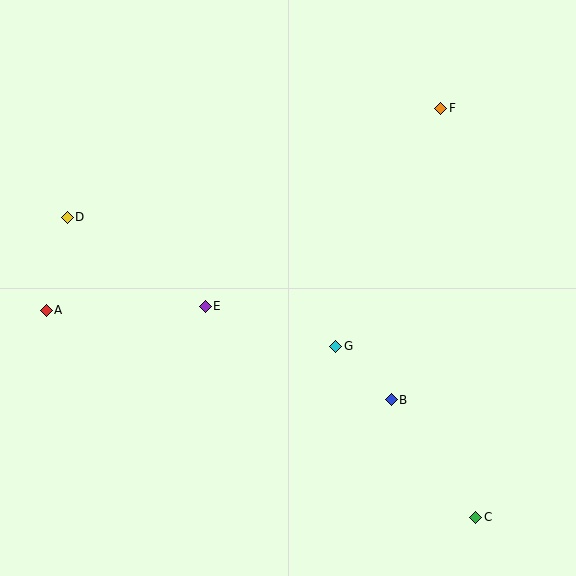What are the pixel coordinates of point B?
Point B is at (391, 400).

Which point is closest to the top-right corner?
Point F is closest to the top-right corner.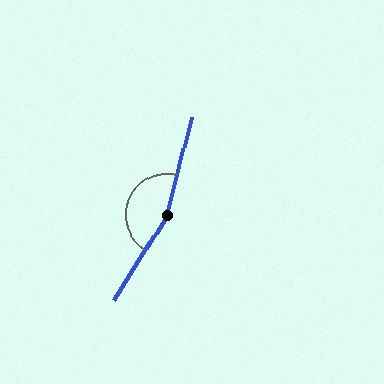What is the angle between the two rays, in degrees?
Approximately 162 degrees.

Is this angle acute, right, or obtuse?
It is obtuse.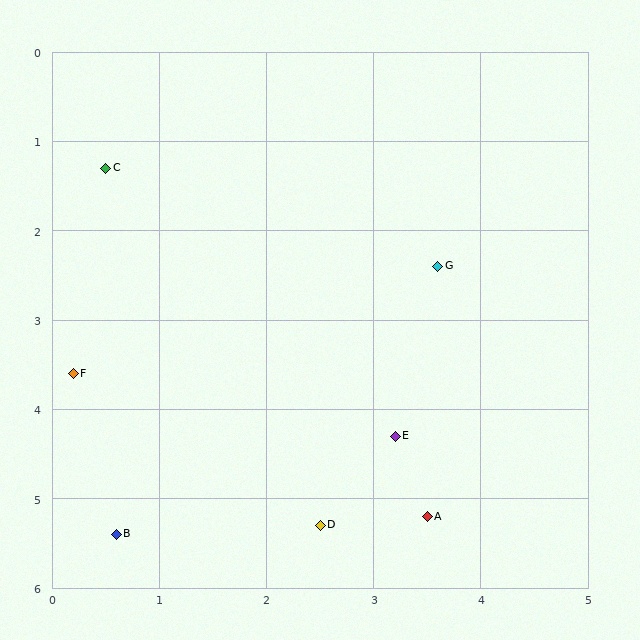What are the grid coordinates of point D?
Point D is at approximately (2.5, 5.3).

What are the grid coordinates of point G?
Point G is at approximately (3.6, 2.4).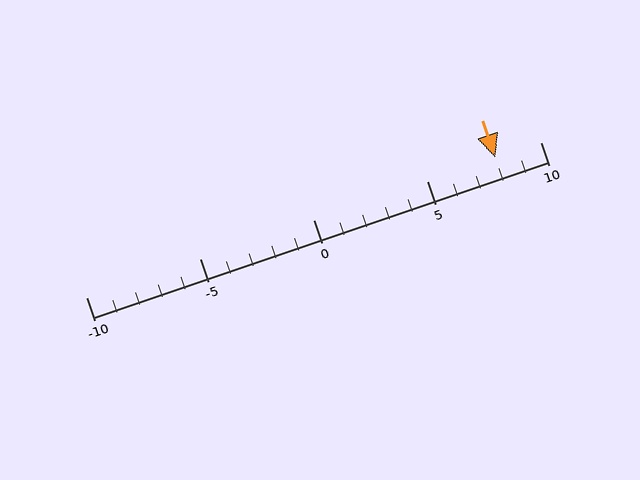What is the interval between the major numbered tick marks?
The major tick marks are spaced 5 units apart.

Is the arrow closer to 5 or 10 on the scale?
The arrow is closer to 10.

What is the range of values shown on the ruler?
The ruler shows values from -10 to 10.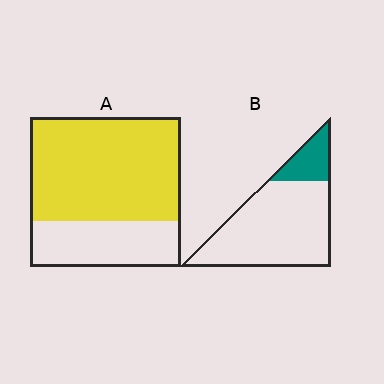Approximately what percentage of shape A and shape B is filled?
A is approximately 70% and B is approximately 20%.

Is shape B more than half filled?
No.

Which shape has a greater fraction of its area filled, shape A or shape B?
Shape A.